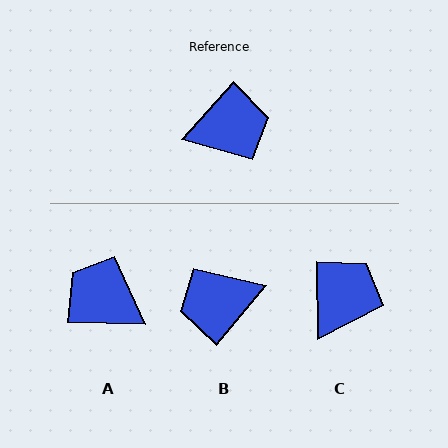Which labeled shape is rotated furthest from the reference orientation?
B, about 178 degrees away.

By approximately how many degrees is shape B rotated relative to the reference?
Approximately 178 degrees clockwise.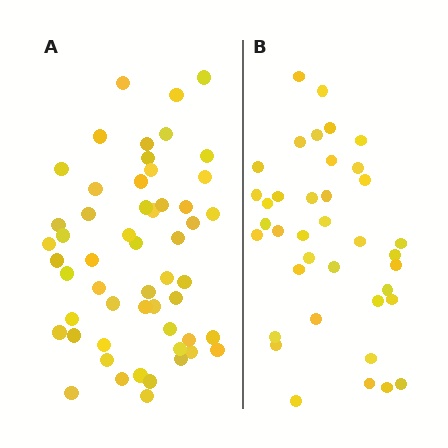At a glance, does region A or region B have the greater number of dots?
Region A (the left region) has more dots.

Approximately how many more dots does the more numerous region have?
Region A has approximately 15 more dots than region B.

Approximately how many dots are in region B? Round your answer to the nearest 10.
About 40 dots. (The exact count is 38, which rounds to 40.)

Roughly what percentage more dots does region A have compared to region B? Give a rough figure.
About 40% more.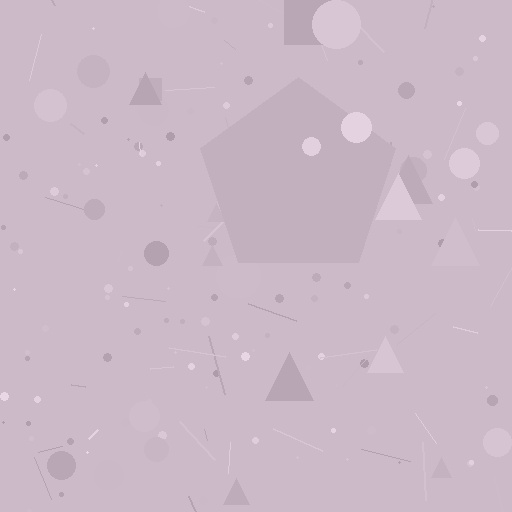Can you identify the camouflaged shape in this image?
The camouflaged shape is a pentagon.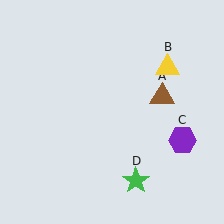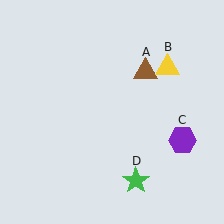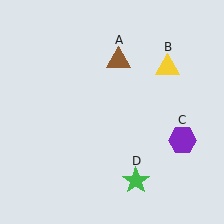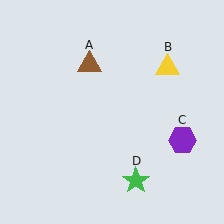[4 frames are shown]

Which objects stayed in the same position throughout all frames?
Yellow triangle (object B) and purple hexagon (object C) and green star (object D) remained stationary.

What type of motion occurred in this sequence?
The brown triangle (object A) rotated counterclockwise around the center of the scene.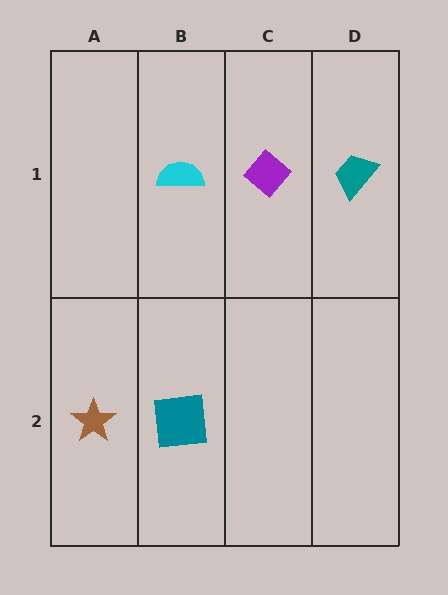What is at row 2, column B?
A teal square.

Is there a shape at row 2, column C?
No, that cell is empty.